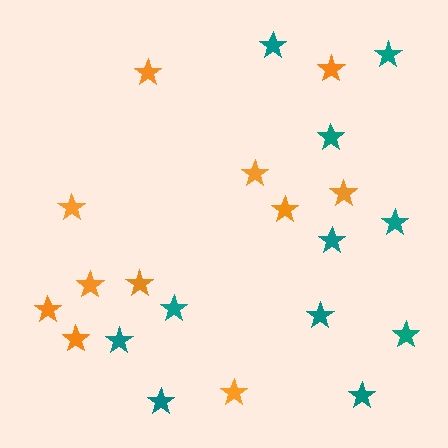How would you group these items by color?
There are 2 groups: one group of teal stars (11) and one group of orange stars (11).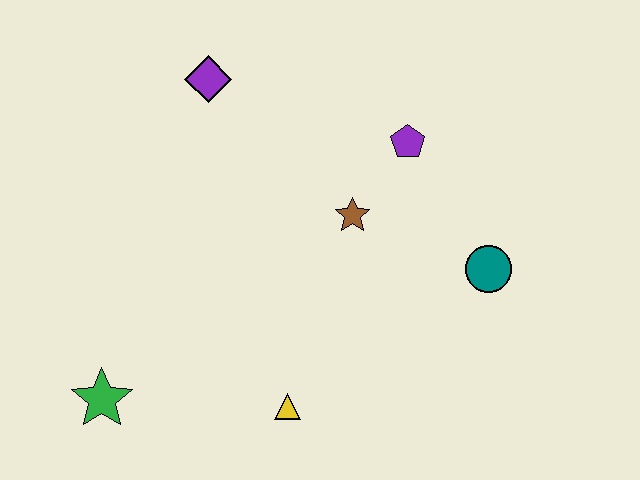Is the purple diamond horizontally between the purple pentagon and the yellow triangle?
No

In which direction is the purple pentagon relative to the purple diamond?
The purple pentagon is to the right of the purple diamond.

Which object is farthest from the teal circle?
The green star is farthest from the teal circle.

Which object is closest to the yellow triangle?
The green star is closest to the yellow triangle.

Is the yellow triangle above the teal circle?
No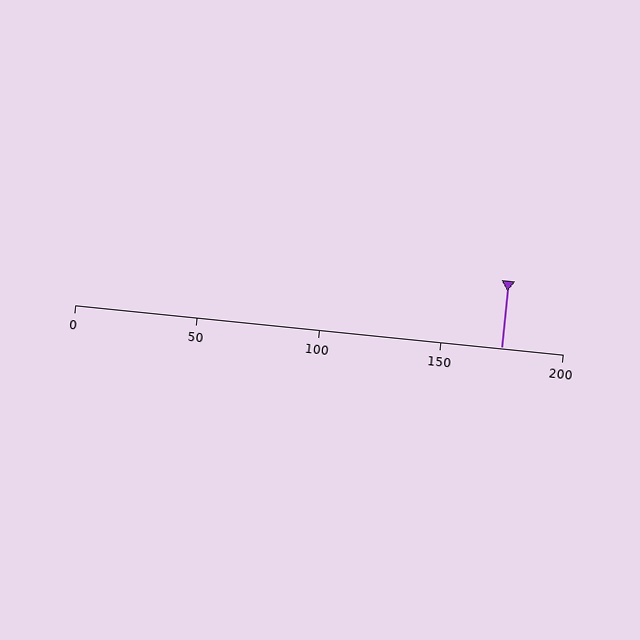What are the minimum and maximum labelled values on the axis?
The axis runs from 0 to 200.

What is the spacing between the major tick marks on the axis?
The major ticks are spaced 50 apart.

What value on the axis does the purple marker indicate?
The marker indicates approximately 175.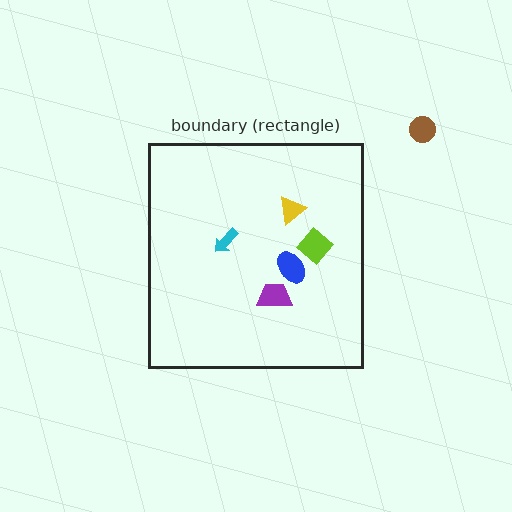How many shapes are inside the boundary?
5 inside, 1 outside.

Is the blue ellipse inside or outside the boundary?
Inside.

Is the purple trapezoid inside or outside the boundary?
Inside.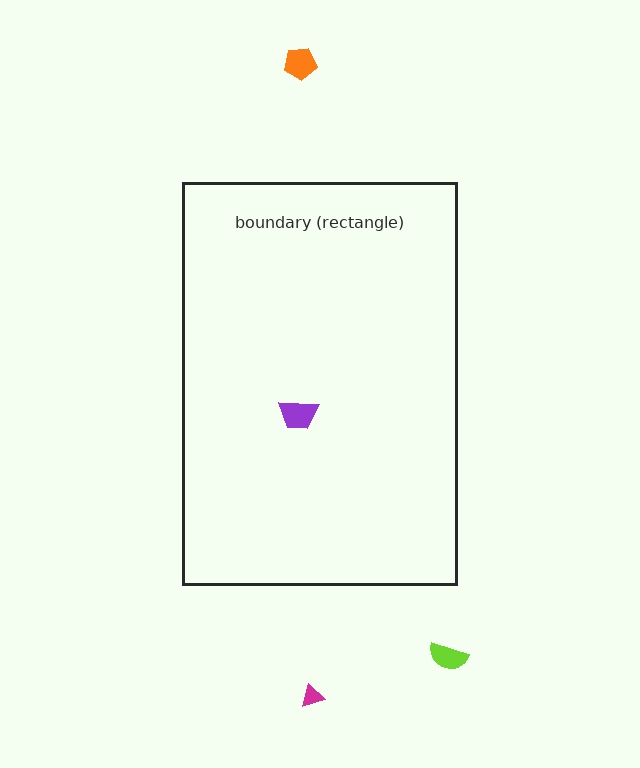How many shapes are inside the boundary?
1 inside, 3 outside.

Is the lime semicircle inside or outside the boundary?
Outside.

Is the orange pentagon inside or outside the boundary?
Outside.